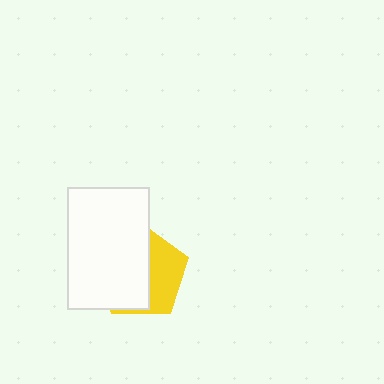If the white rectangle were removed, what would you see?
You would see the complete yellow pentagon.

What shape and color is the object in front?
The object in front is a white rectangle.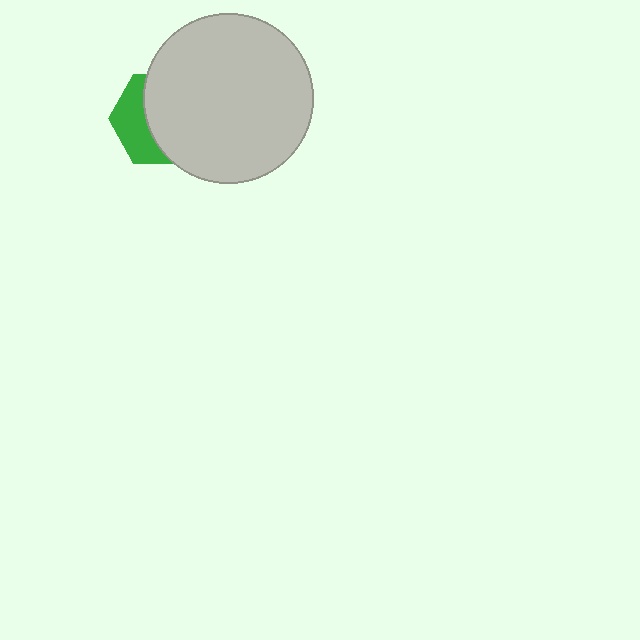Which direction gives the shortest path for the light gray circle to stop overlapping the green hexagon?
Moving right gives the shortest separation.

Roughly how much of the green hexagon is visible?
A small part of it is visible (roughly 38%).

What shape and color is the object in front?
The object in front is a light gray circle.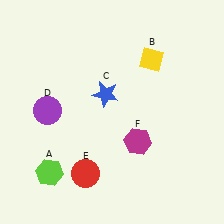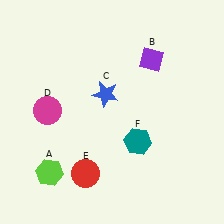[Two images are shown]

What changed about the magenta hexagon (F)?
In Image 1, F is magenta. In Image 2, it changed to teal.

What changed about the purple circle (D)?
In Image 1, D is purple. In Image 2, it changed to magenta.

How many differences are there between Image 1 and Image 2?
There are 3 differences between the two images.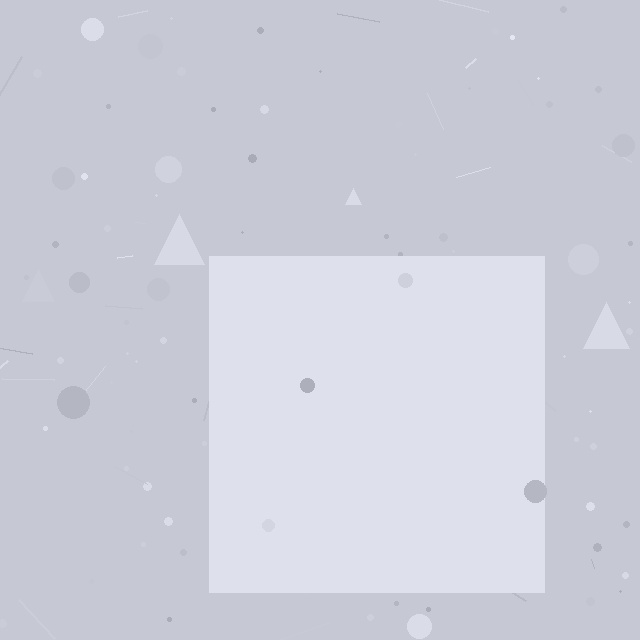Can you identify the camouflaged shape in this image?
The camouflaged shape is a square.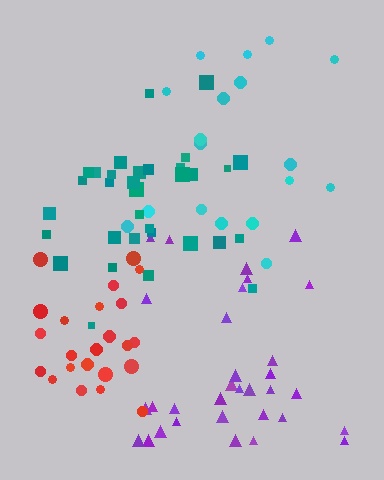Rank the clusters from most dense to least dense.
teal, red, purple, cyan.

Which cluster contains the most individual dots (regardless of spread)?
Teal (33).